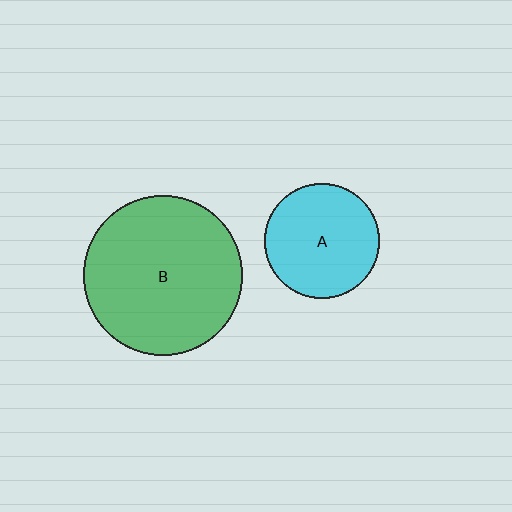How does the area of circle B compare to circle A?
Approximately 1.9 times.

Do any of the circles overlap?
No, none of the circles overlap.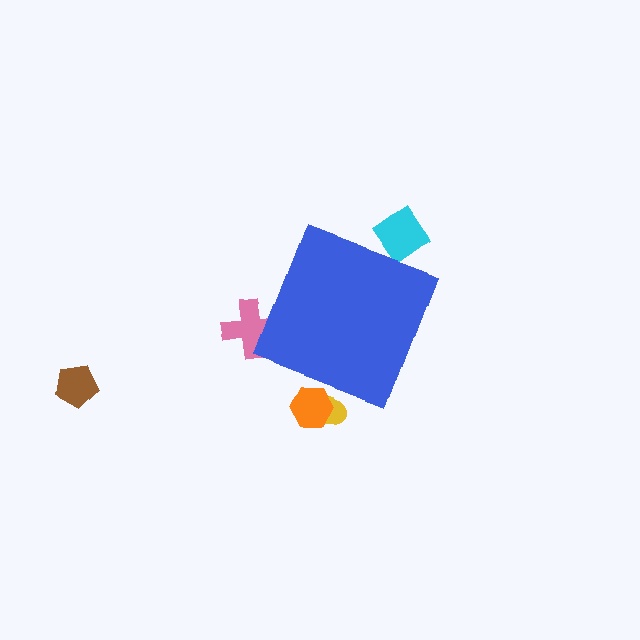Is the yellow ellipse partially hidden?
Yes, the yellow ellipse is partially hidden behind the blue diamond.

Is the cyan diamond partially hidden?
Yes, the cyan diamond is partially hidden behind the blue diamond.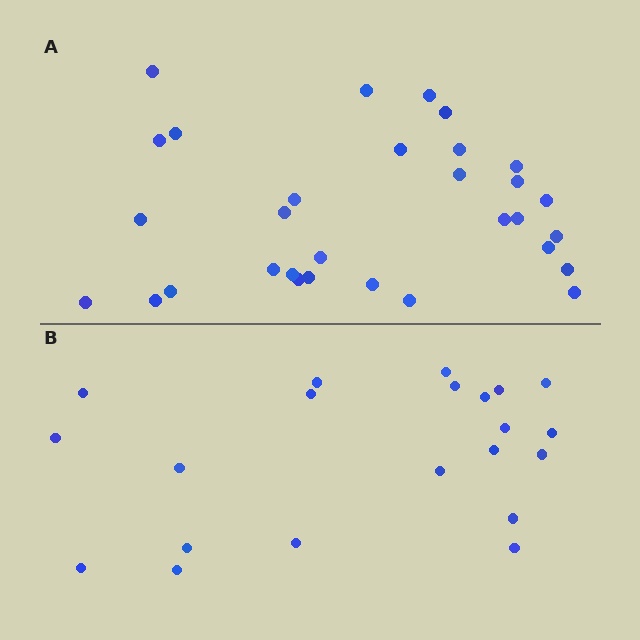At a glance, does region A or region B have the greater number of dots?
Region A (the top region) has more dots.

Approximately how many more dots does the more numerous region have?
Region A has roughly 10 or so more dots than region B.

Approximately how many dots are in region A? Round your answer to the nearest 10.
About 30 dots. (The exact count is 31, which rounds to 30.)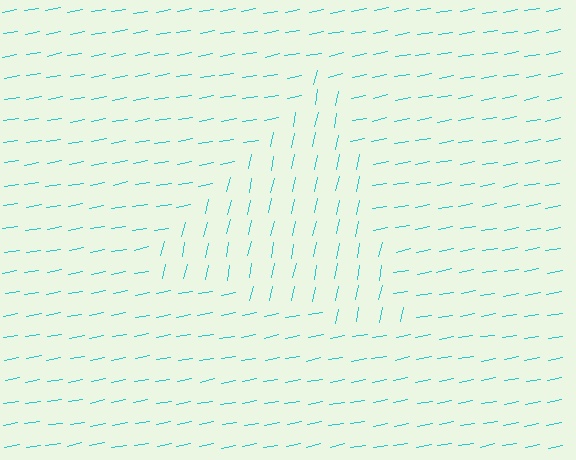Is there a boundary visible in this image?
Yes, there is a texture boundary formed by a change in line orientation.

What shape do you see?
I see a triangle.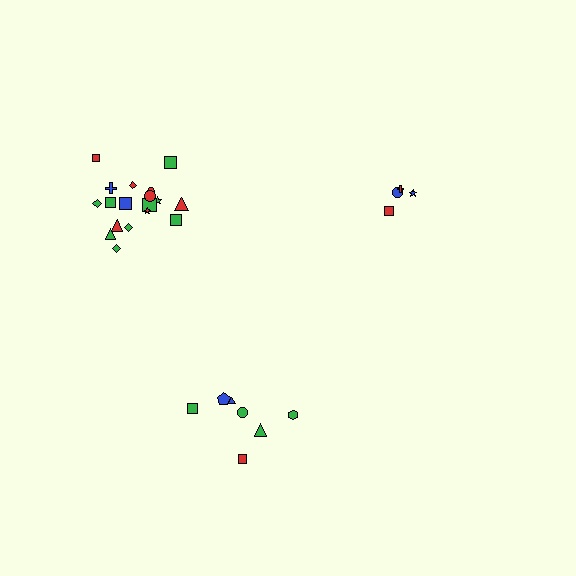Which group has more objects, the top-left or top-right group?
The top-left group.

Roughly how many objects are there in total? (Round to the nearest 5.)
Roughly 30 objects in total.